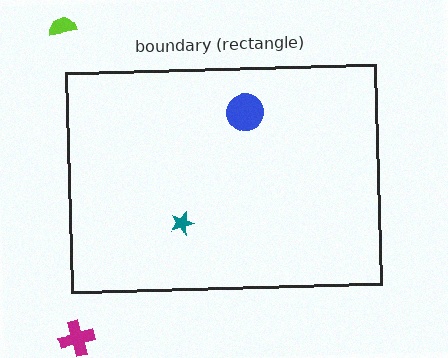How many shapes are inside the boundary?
2 inside, 2 outside.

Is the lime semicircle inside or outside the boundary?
Outside.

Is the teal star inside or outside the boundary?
Inside.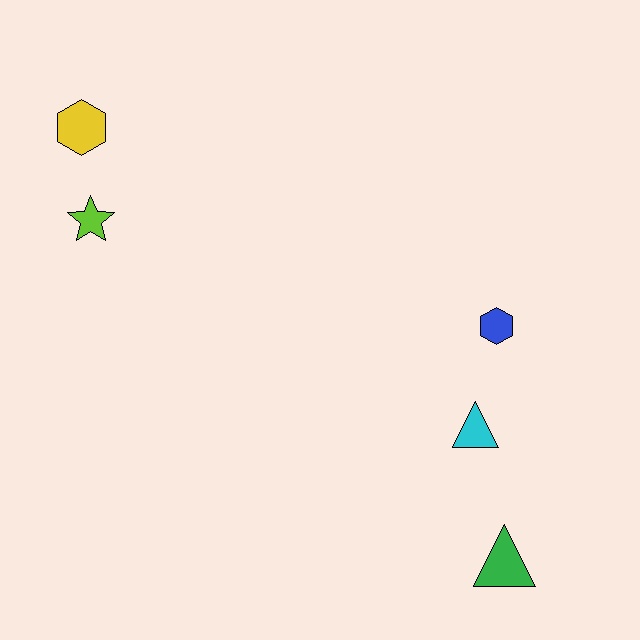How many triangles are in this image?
There are 2 triangles.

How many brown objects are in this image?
There are no brown objects.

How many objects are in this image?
There are 5 objects.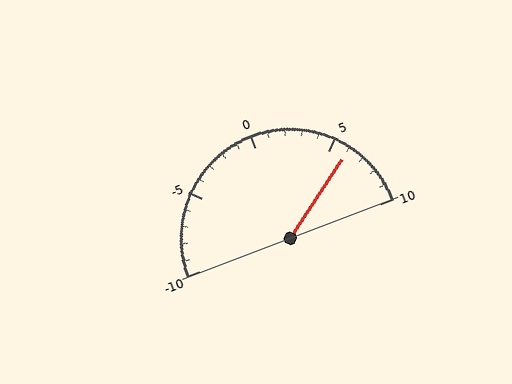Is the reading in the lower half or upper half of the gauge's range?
The reading is in the upper half of the range (-10 to 10).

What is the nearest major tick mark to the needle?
The nearest major tick mark is 5.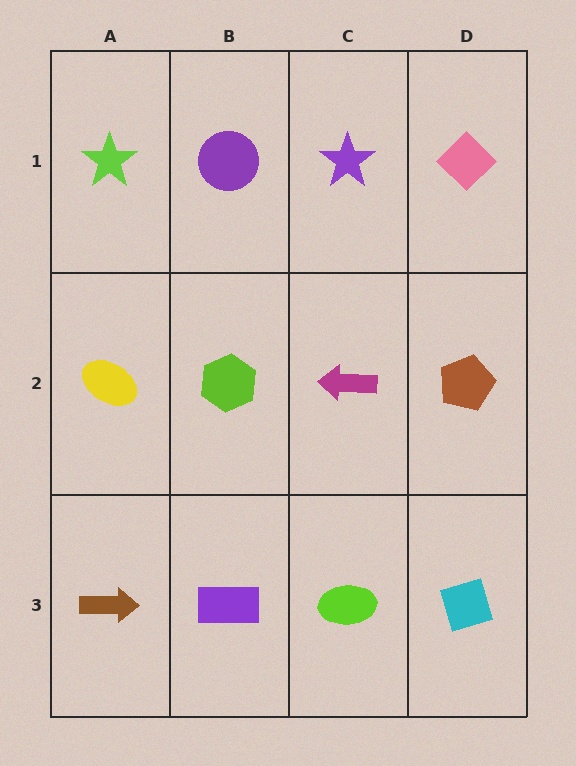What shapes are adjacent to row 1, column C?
A magenta arrow (row 2, column C), a purple circle (row 1, column B), a pink diamond (row 1, column D).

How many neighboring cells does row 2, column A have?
3.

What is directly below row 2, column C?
A lime ellipse.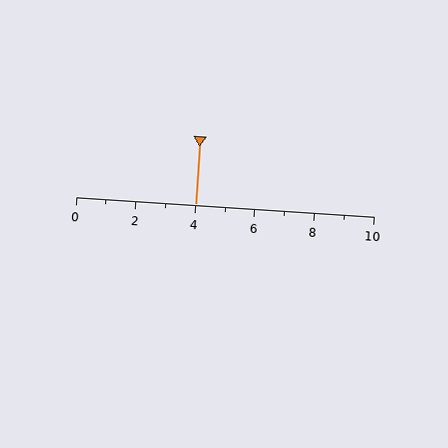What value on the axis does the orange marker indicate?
The marker indicates approximately 4.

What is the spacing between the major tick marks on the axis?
The major ticks are spaced 2 apart.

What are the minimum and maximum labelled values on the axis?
The axis runs from 0 to 10.